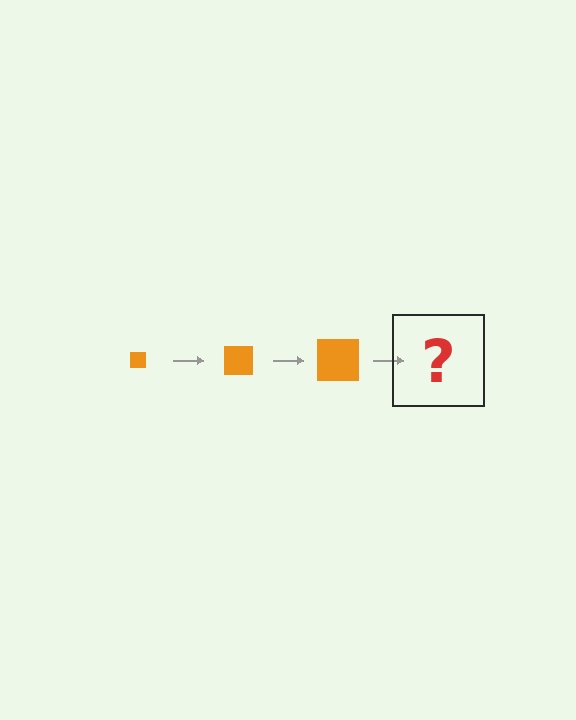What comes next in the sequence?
The next element should be an orange square, larger than the previous one.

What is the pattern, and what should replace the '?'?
The pattern is that the square gets progressively larger each step. The '?' should be an orange square, larger than the previous one.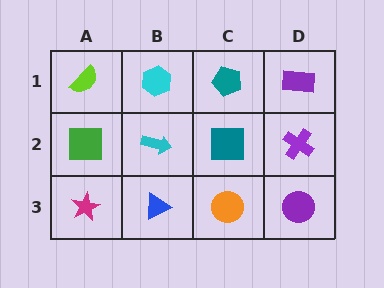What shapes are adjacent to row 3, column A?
A green square (row 2, column A), a blue triangle (row 3, column B).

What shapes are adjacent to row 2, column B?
A cyan hexagon (row 1, column B), a blue triangle (row 3, column B), a green square (row 2, column A), a teal square (row 2, column C).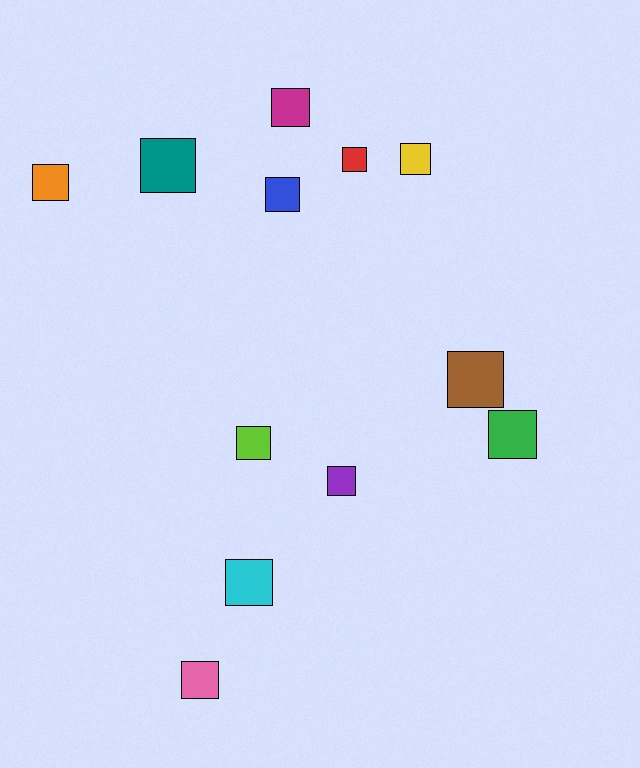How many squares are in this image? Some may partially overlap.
There are 12 squares.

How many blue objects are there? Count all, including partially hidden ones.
There is 1 blue object.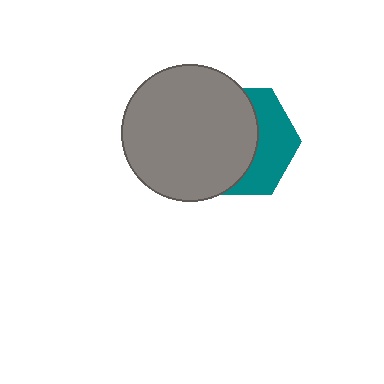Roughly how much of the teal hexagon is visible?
A small part of it is visible (roughly 39%).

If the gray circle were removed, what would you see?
You would see the complete teal hexagon.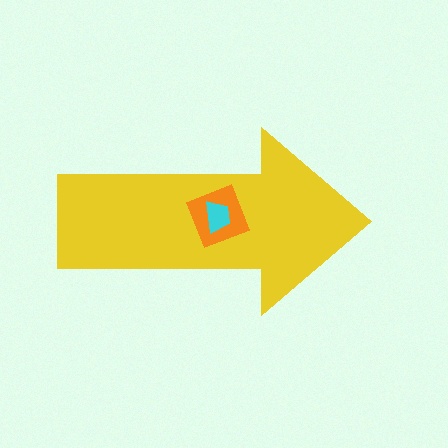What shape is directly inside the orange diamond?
The cyan trapezoid.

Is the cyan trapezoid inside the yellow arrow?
Yes.